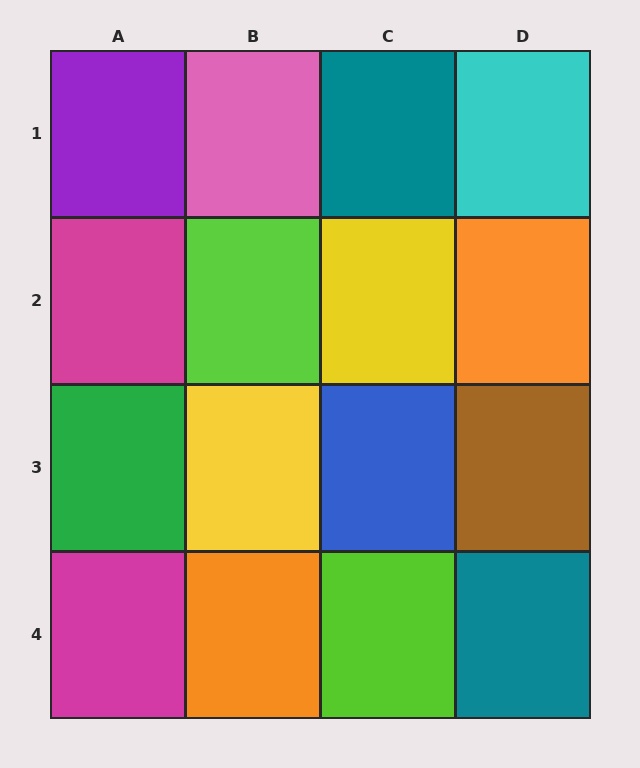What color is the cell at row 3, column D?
Brown.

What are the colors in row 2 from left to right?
Magenta, lime, yellow, orange.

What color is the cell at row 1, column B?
Pink.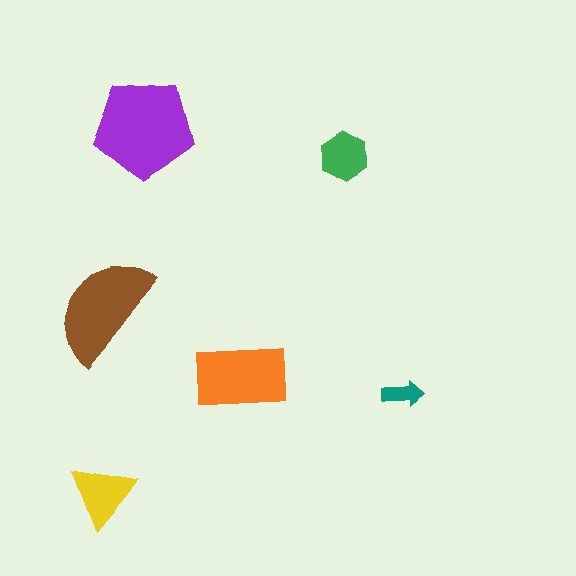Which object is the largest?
The purple pentagon.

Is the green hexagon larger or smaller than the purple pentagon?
Smaller.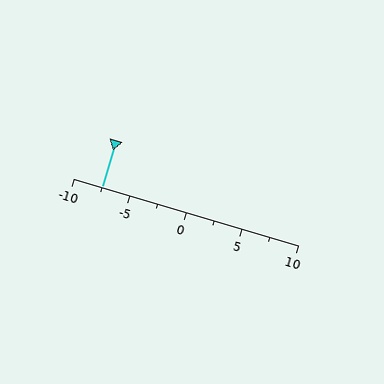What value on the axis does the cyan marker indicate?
The marker indicates approximately -7.5.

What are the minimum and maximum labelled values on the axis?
The axis runs from -10 to 10.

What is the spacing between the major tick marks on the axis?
The major ticks are spaced 5 apart.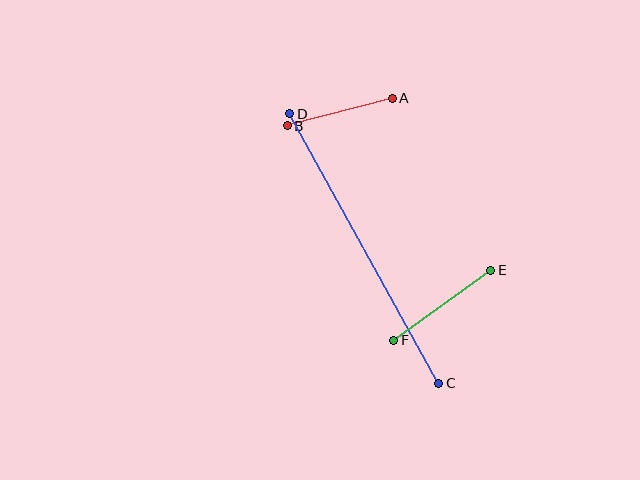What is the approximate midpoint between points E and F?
The midpoint is at approximately (442, 305) pixels.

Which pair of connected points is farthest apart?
Points C and D are farthest apart.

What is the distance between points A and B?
The distance is approximately 108 pixels.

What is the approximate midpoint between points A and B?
The midpoint is at approximately (340, 112) pixels.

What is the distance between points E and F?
The distance is approximately 120 pixels.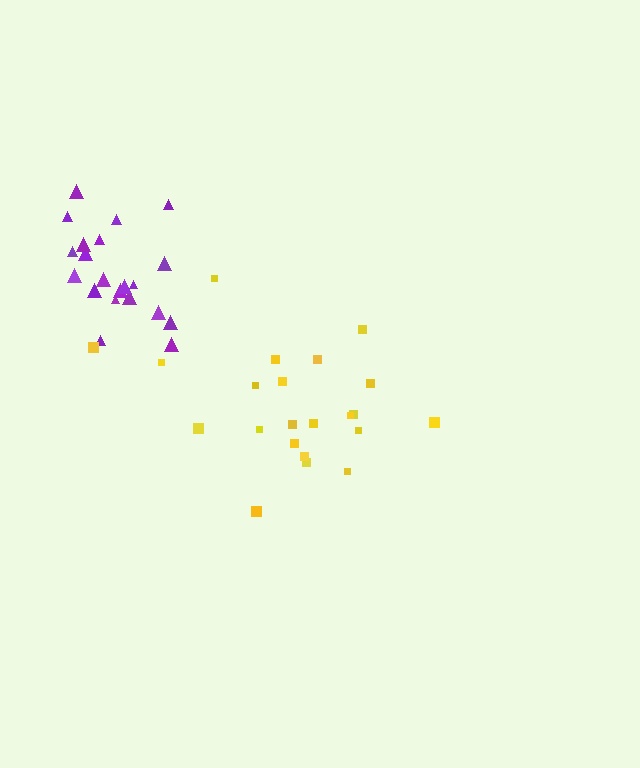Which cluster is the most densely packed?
Purple.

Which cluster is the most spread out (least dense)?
Yellow.